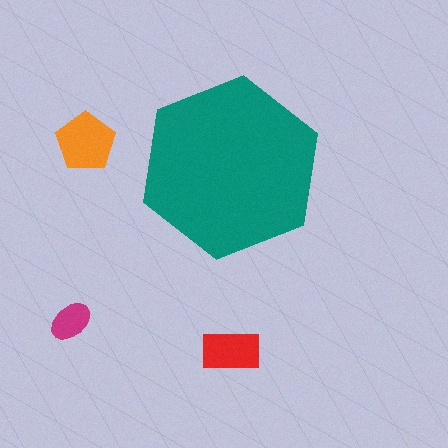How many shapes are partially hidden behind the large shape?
0 shapes are partially hidden.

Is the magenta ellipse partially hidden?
No, the magenta ellipse is fully visible.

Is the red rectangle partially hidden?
No, the red rectangle is fully visible.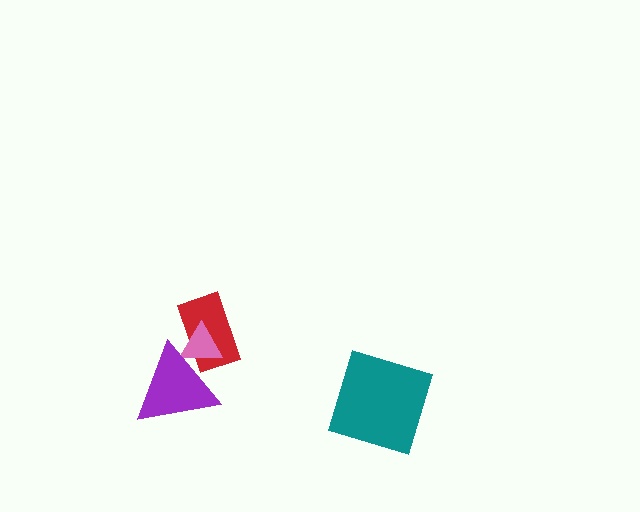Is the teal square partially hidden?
No, no other shape covers it.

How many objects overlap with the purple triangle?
2 objects overlap with the purple triangle.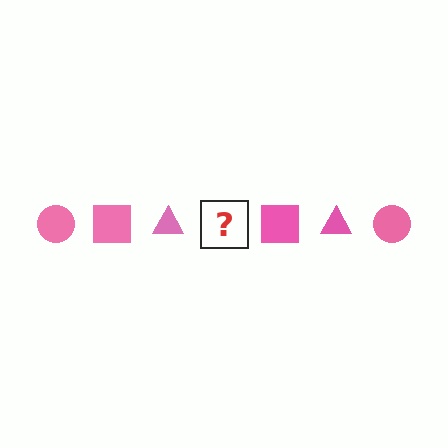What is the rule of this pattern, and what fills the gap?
The rule is that the pattern cycles through circle, square, triangle shapes in pink. The gap should be filled with a pink circle.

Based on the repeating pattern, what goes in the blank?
The blank should be a pink circle.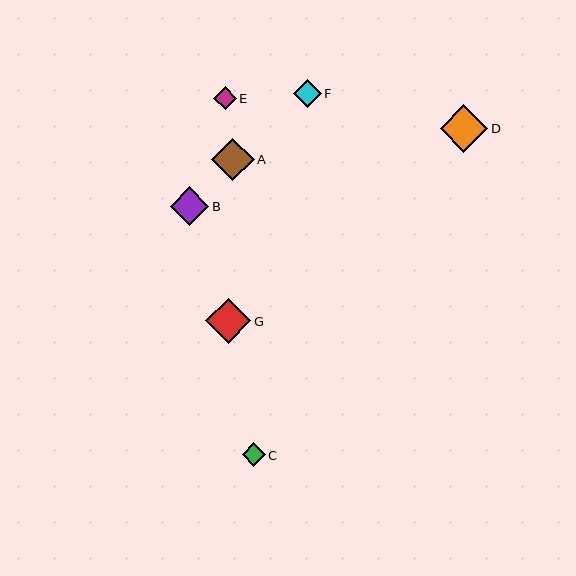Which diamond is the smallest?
Diamond E is the smallest with a size of approximately 23 pixels.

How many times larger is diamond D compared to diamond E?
Diamond D is approximately 2.1 times the size of diamond E.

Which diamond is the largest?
Diamond D is the largest with a size of approximately 48 pixels.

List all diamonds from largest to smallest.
From largest to smallest: D, G, A, B, F, C, E.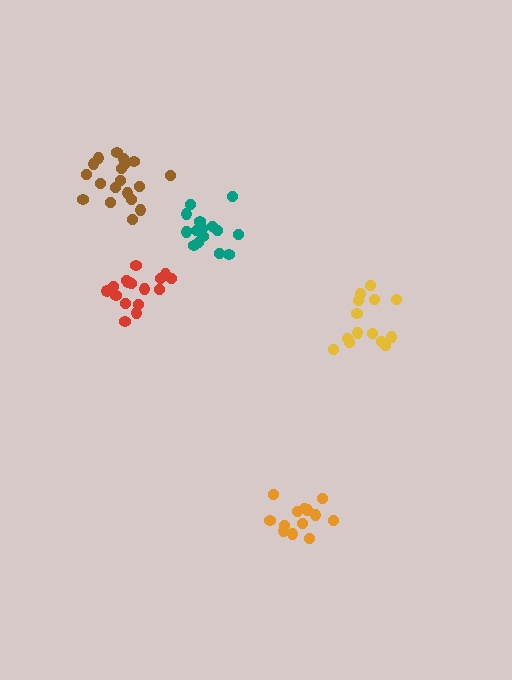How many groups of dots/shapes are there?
There are 5 groups.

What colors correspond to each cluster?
The clusters are colored: red, orange, brown, yellow, teal.